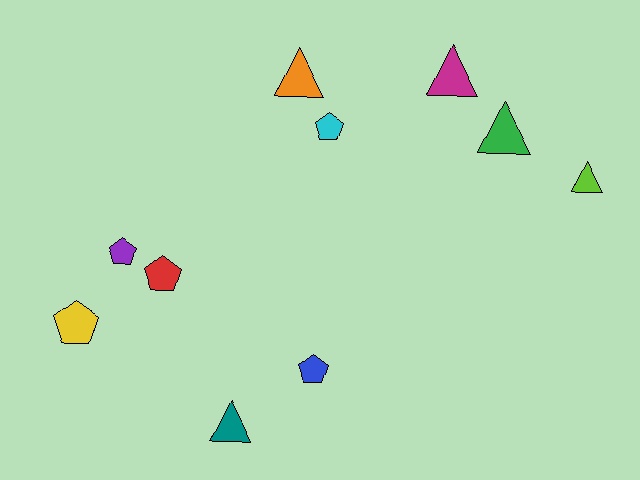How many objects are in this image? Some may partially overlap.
There are 10 objects.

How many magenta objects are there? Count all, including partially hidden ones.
There is 1 magenta object.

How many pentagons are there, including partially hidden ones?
There are 5 pentagons.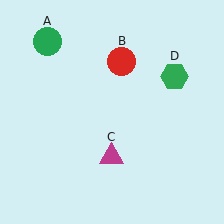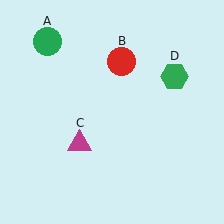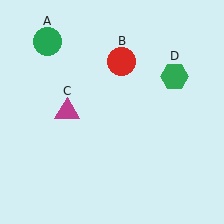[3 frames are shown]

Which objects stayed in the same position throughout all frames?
Green circle (object A) and red circle (object B) and green hexagon (object D) remained stationary.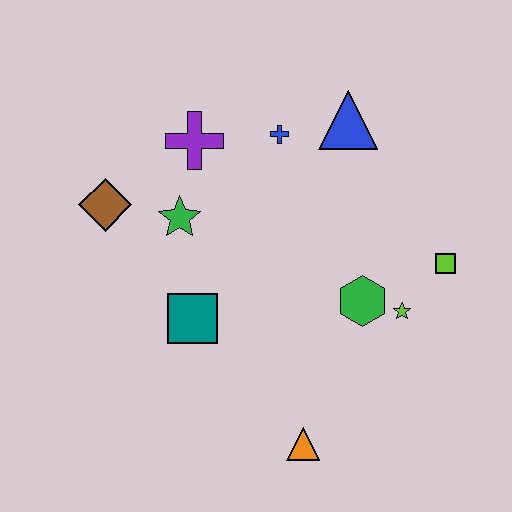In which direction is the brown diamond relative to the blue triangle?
The brown diamond is to the left of the blue triangle.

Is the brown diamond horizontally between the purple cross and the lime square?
No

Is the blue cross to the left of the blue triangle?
Yes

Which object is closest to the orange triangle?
The green hexagon is closest to the orange triangle.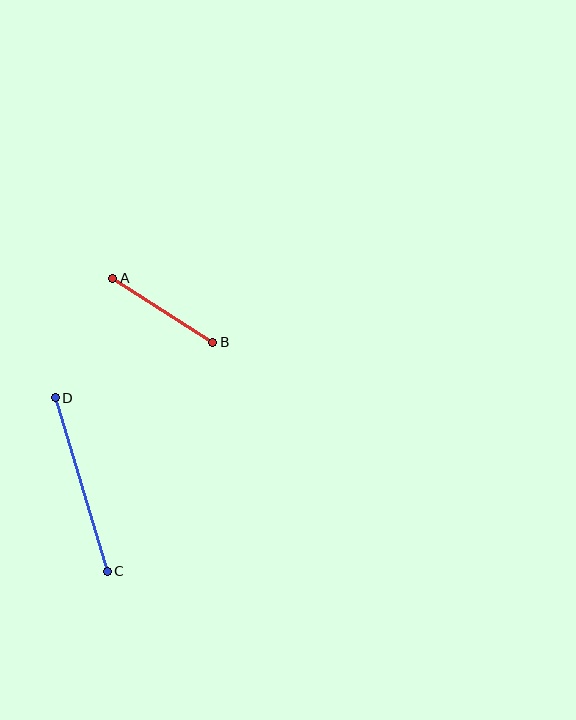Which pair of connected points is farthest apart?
Points C and D are farthest apart.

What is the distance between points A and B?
The distance is approximately 119 pixels.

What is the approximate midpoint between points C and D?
The midpoint is at approximately (81, 484) pixels.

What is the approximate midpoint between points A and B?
The midpoint is at approximately (163, 310) pixels.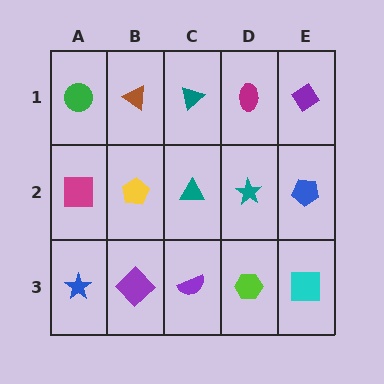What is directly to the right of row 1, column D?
A purple diamond.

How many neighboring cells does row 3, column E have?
2.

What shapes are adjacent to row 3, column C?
A teal triangle (row 2, column C), a purple diamond (row 3, column B), a lime hexagon (row 3, column D).